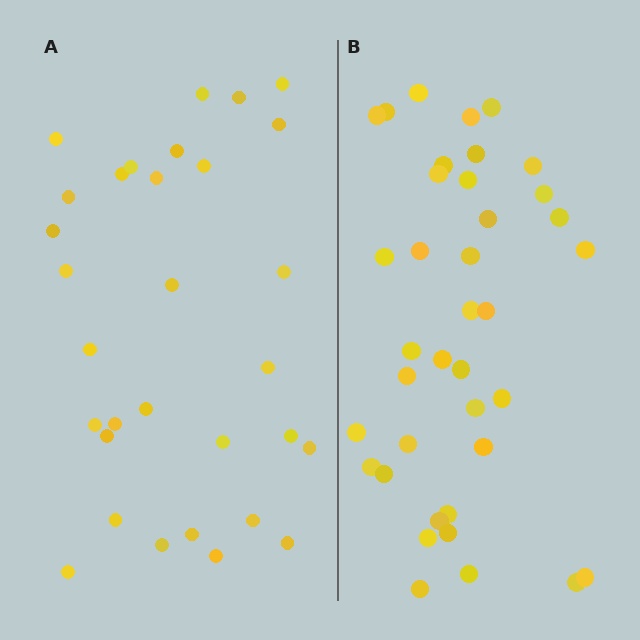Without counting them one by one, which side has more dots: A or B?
Region B (the right region) has more dots.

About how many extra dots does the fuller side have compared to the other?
Region B has roughly 8 or so more dots than region A.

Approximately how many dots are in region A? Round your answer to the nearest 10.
About 30 dots. (The exact count is 31, which rounds to 30.)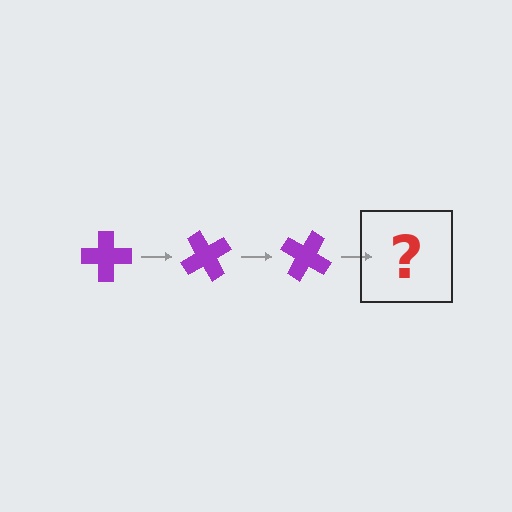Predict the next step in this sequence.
The next step is a purple cross rotated 180 degrees.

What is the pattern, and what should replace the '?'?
The pattern is that the cross rotates 60 degrees each step. The '?' should be a purple cross rotated 180 degrees.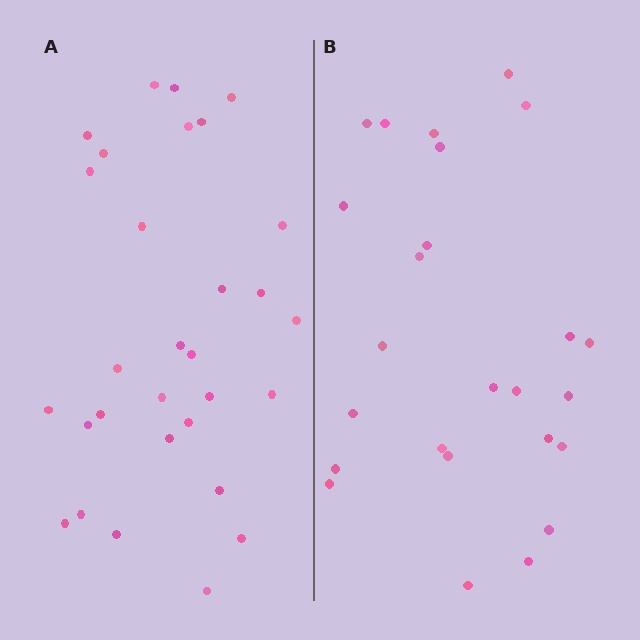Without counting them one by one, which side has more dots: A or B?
Region A (the left region) has more dots.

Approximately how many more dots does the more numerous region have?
Region A has about 5 more dots than region B.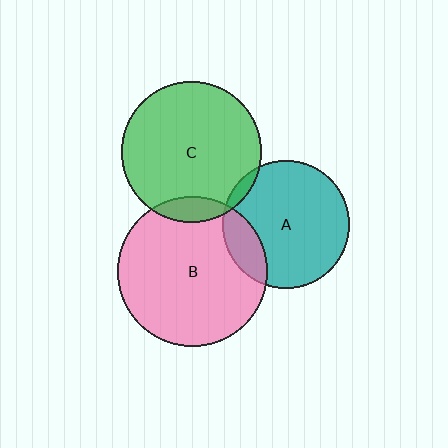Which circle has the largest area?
Circle B (pink).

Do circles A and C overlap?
Yes.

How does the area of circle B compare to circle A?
Approximately 1.4 times.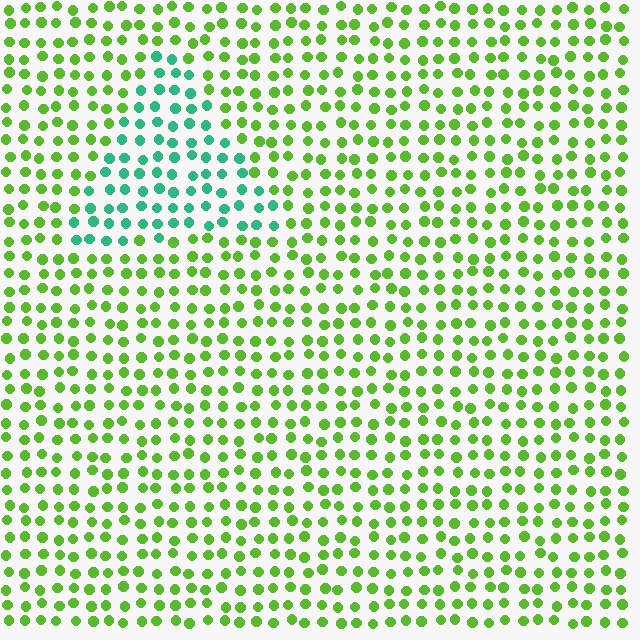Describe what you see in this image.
The image is filled with small lime elements in a uniform arrangement. A triangle-shaped region is visible where the elements are tinted to a slightly different hue, forming a subtle color boundary.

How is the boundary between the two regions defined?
The boundary is defined purely by a slight shift in hue (about 54 degrees). Spacing, size, and orientation are identical on both sides.